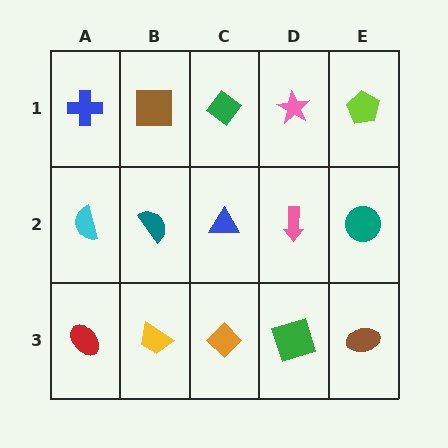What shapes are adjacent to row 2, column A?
A blue cross (row 1, column A), a red ellipse (row 3, column A), a teal semicircle (row 2, column B).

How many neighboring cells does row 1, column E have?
2.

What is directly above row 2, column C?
A green diamond.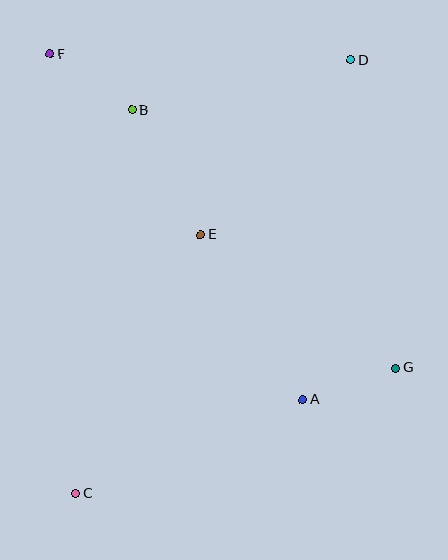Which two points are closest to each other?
Points A and G are closest to each other.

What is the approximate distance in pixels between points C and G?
The distance between C and G is approximately 344 pixels.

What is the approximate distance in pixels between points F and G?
The distance between F and G is approximately 466 pixels.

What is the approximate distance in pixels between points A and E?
The distance between A and E is approximately 194 pixels.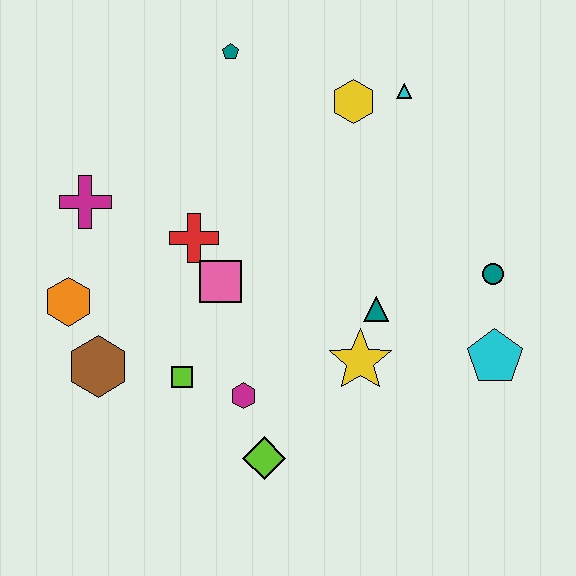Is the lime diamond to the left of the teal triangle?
Yes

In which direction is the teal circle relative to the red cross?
The teal circle is to the right of the red cross.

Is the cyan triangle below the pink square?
No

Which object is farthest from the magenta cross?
The cyan pentagon is farthest from the magenta cross.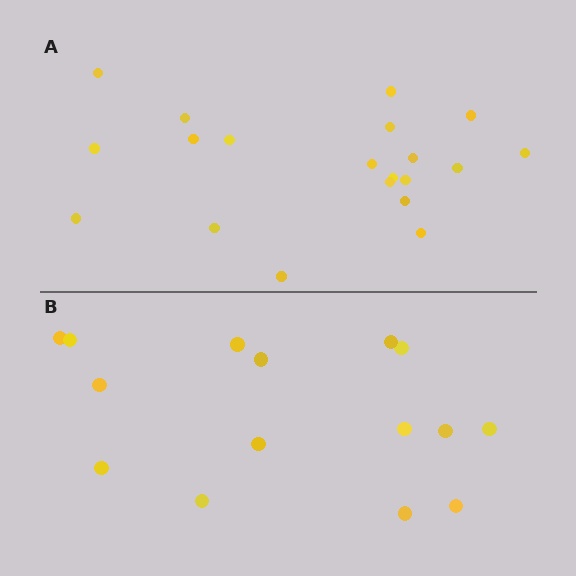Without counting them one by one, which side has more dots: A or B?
Region A (the top region) has more dots.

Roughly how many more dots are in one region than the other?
Region A has about 5 more dots than region B.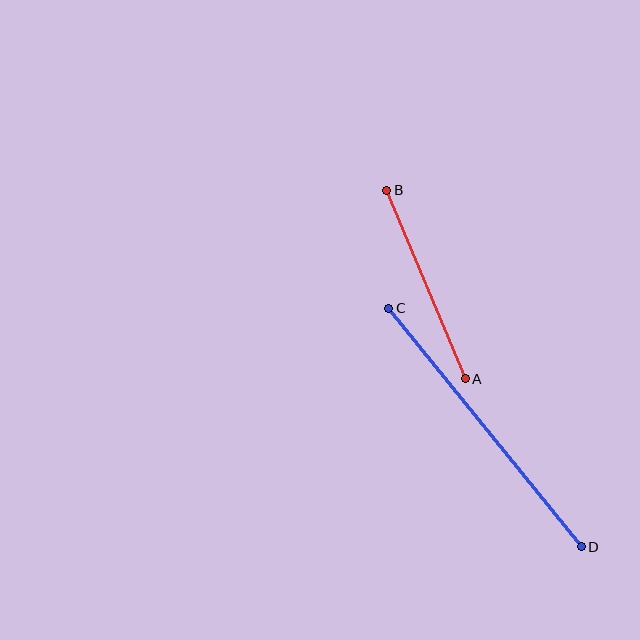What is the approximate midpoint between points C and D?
The midpoint is at approximately (485, 427) pixels.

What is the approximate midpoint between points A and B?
The midpoint is at approximately (426, 284) pixels.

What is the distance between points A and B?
The distance is approximately 204 pixels.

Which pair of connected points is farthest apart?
Points C and D are farthest apart.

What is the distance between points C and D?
The distance is approximately 307 pixels.